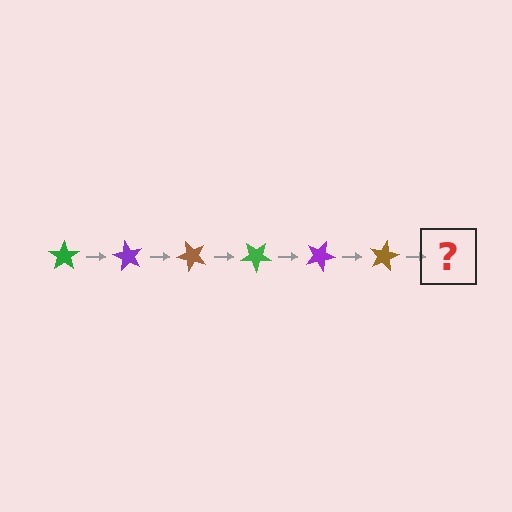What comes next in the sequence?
The next element should be a green star, rotated 360 degrees from the start.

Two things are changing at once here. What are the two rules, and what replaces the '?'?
The two rules are that it rotates 60 degrees each step and the color cycles through green, purple, and brown. The '?' should be a green star, rotated 360 degrees from the start.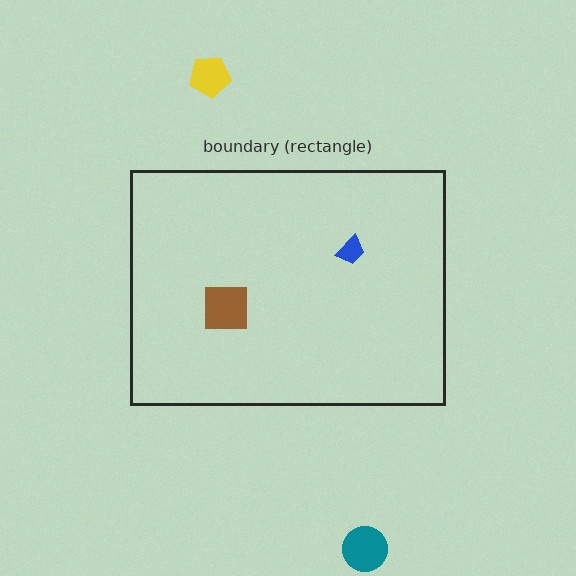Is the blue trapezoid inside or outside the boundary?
Inside.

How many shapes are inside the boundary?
2 inside, 2 outside.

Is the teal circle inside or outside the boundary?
Outside.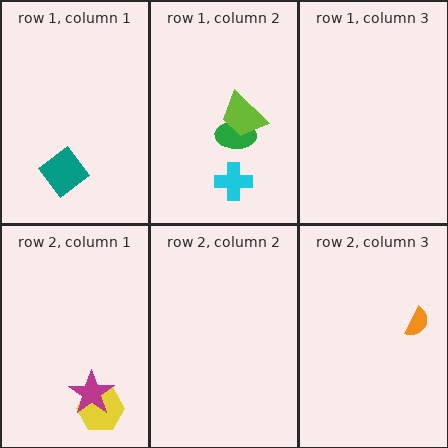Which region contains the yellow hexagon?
The row 2, column 1 region.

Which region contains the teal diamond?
The row 1, column 1 region.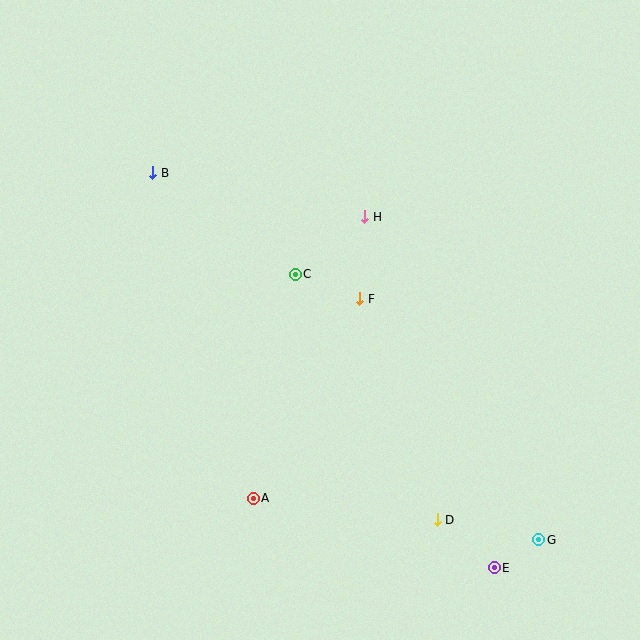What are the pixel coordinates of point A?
Point A is at (253, 498).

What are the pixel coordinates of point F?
Point F is at (360, 299).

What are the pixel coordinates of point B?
Point B is at (153, 173).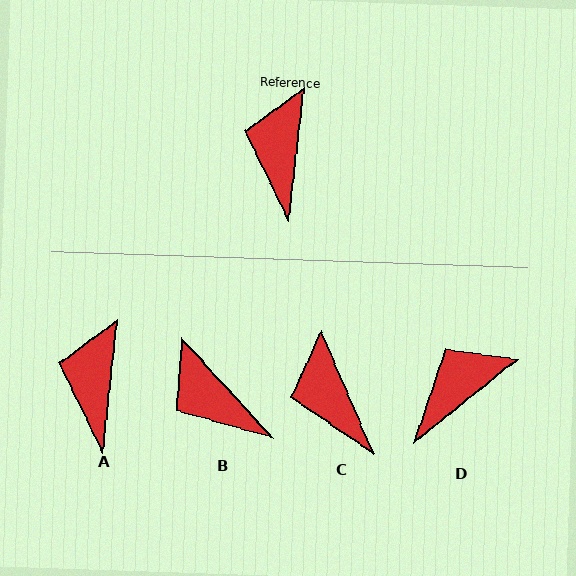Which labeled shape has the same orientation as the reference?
A.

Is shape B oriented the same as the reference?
No, it is off by about 49 degrees.